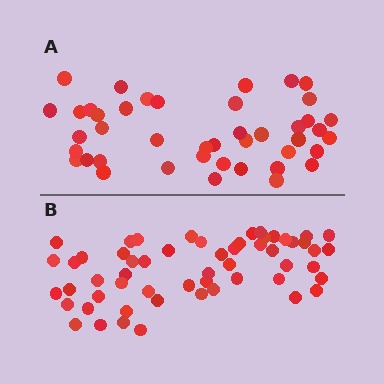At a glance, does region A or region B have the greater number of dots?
Region B (the bottom region) has more dots.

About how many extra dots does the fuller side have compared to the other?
Region B has approximately 15 more dots than region A.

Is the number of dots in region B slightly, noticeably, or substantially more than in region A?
Region B has noticeably more, but not dramatically so. The ratio is roughly 1.3 to 1.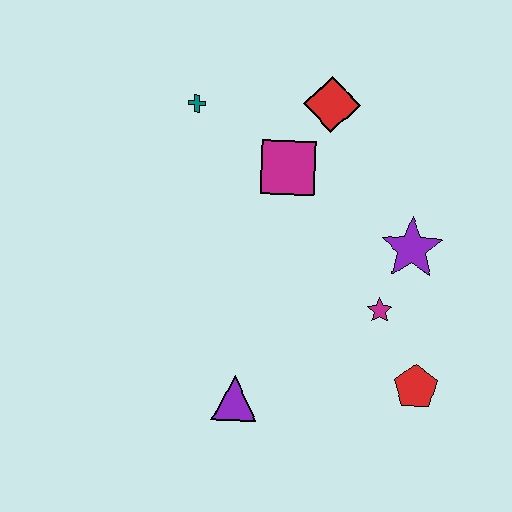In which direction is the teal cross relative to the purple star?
The teal cross is to the left of the purple star.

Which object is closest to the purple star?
The magenta star is closest to the purple star.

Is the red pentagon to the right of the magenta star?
Yes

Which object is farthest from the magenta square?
The red pentagon is farthest from the magenta square.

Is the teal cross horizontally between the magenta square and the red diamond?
No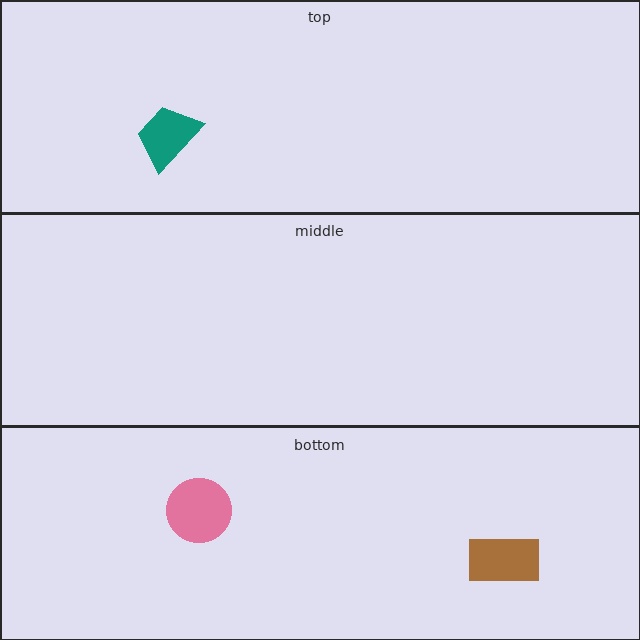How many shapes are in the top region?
1.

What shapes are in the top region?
The teal trapezoid.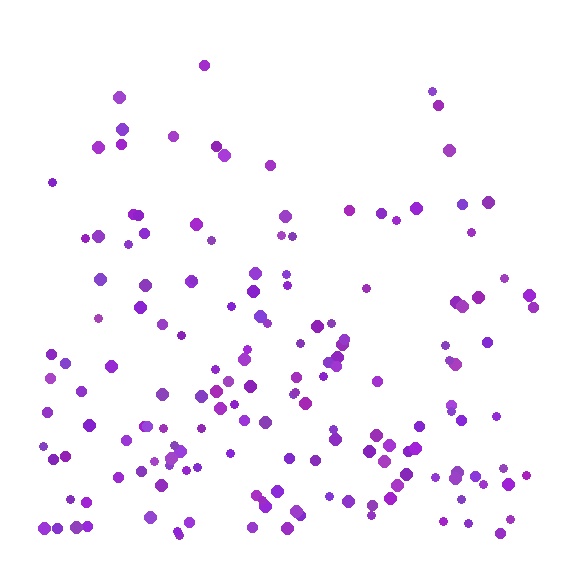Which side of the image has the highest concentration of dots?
The bottom.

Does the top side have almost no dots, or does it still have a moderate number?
Still a moderate number, just noticeably fewer than the bottom.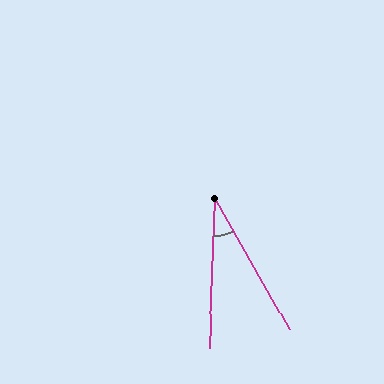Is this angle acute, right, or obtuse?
It is acute.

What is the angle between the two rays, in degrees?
Approximately 31 degrees.